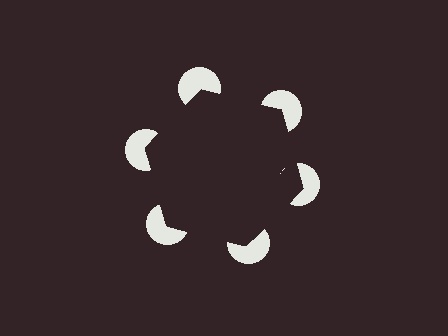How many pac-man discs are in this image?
There are 6 — one at each vertex of the illusory hexagon.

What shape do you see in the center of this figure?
An illusory hexagon — its edges are inferred from the aligned wedge cuts in the pac-man discs, not physically drawn.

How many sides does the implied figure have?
6 sides.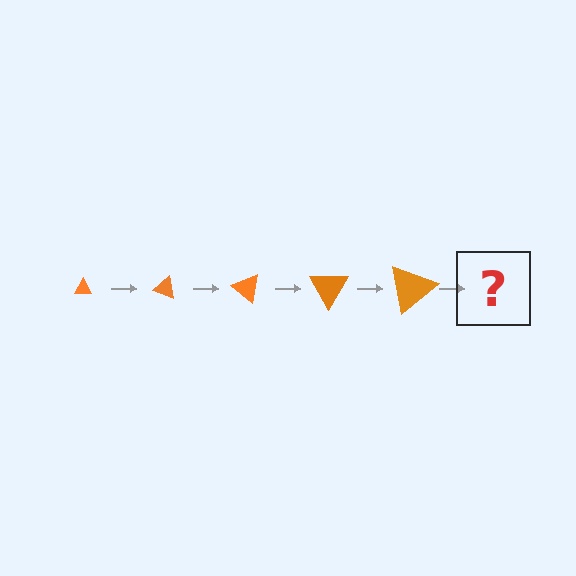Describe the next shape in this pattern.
It should be a triangle, larger than the previous one and rotated 100 degrees from the start.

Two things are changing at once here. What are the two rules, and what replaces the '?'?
The two rules are that the triangle grows larger each step and it rotates 20 degrees each step. The '?' should be a triangle, larger than the previous one and rotated 100 degrees from the start.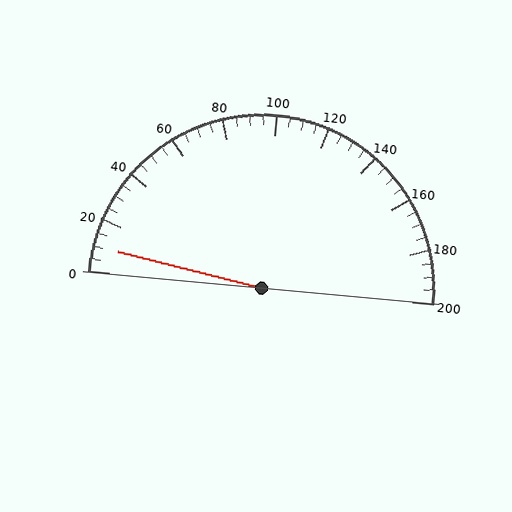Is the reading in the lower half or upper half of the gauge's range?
The reading is in the lower half of the range (0 to 200).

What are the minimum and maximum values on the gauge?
The gauge ranges from 0 to 200.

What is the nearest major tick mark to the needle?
The nearest major tick mark is 0.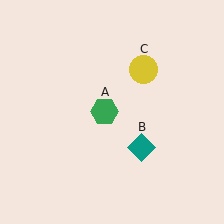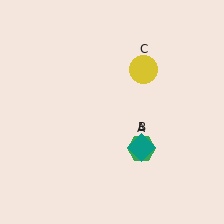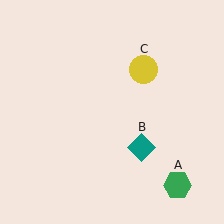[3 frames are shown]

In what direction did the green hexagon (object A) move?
The green hexagon (object A) moved down and to the right.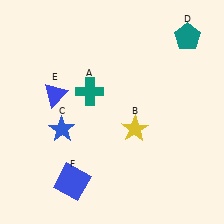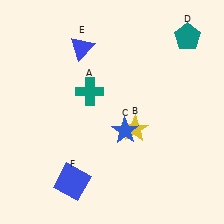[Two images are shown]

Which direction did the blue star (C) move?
The blue star (C) moved right.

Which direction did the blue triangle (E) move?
The blue triangle (E) moved up.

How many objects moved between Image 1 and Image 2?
2 objects moved between the two images.